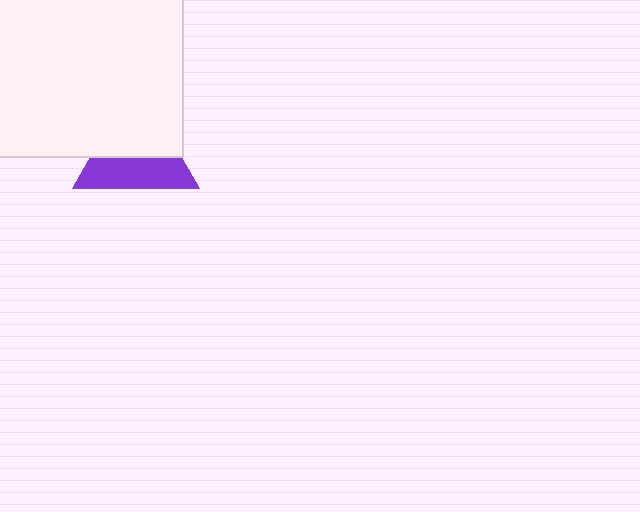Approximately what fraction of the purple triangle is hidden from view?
Roughly 51% of the purple triangle is hidden behind the white square.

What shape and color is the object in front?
The object in front is a white square.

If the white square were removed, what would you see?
You would see the complete purple triangle.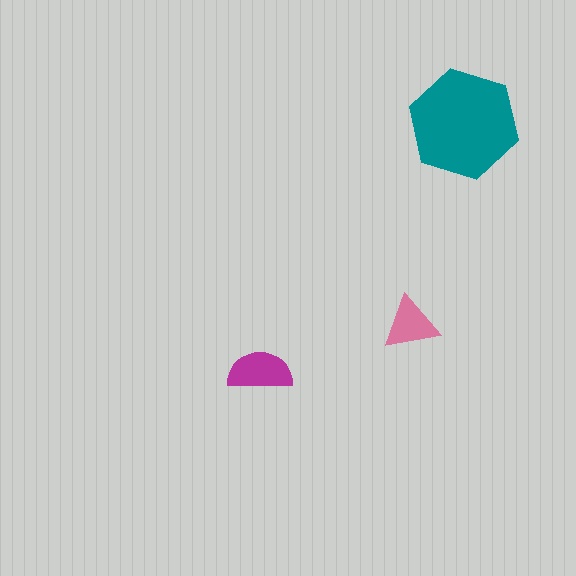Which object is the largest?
The teal hexagon.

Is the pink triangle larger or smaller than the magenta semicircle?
Smaller.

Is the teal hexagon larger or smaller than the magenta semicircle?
Larger.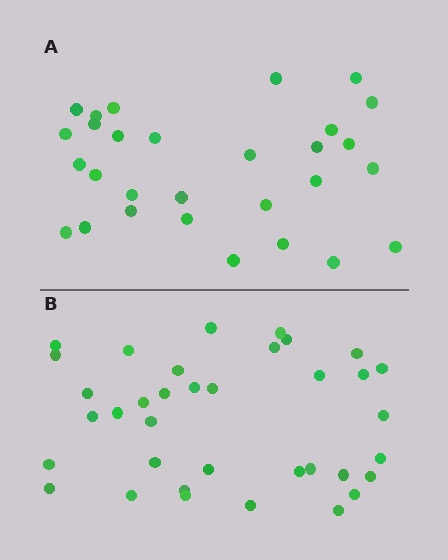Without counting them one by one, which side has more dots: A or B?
Region B (the bottom region) has more dots.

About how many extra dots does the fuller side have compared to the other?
Region B has roughly 8 or so more dots than region A.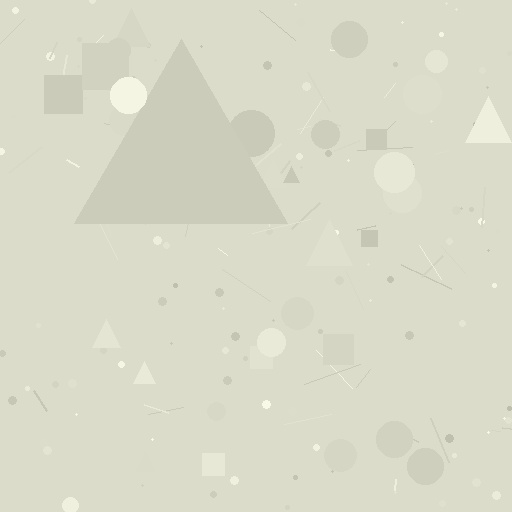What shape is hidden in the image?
A triangle is hidden in the image.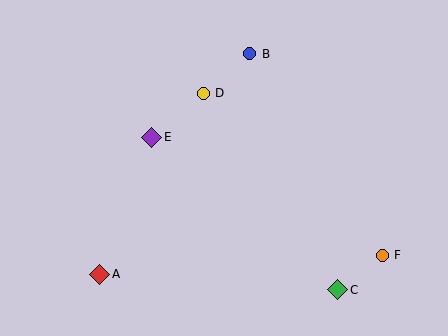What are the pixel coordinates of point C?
Point C is at (338, 290).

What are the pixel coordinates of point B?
Point B is at (250, 54).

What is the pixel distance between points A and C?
The distance between A and C is 239 pixels.